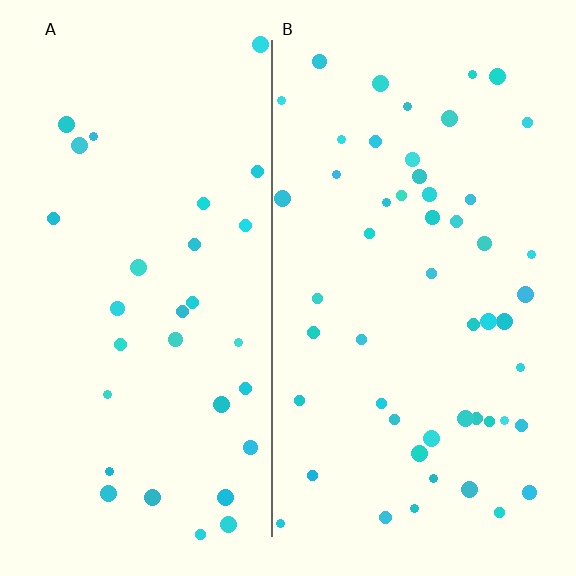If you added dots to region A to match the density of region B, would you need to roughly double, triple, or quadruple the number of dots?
Approximately double.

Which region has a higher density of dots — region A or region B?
B (the right).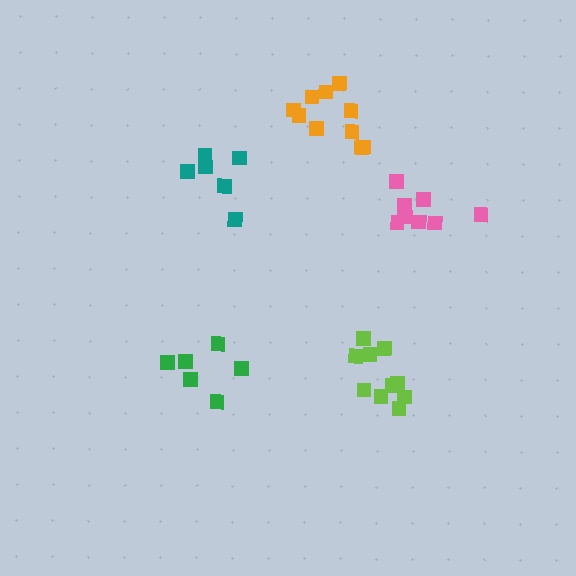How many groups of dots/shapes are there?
There are 5 groups.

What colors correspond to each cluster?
The clusters are colored: teal, lime, green, orange, pink.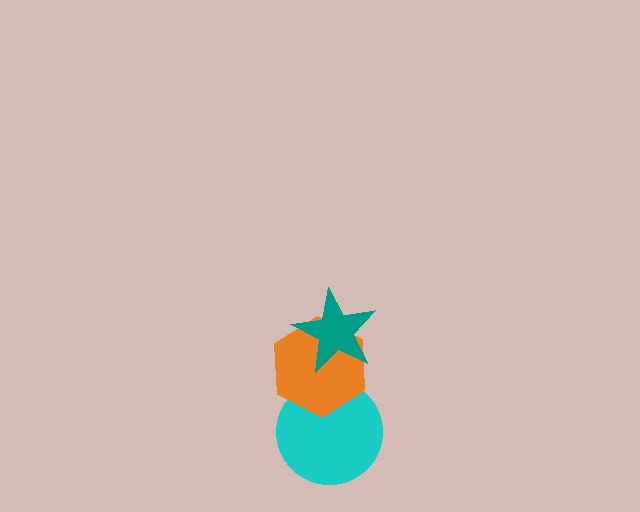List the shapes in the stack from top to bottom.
From top to bottom: the teal star, the orange hexagon, the cyan circle.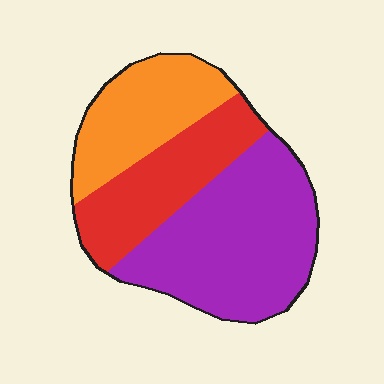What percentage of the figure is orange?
Orange takes up between a quarter and a half of the figure.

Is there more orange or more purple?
Purple.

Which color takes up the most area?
Purple, at roughly 45%.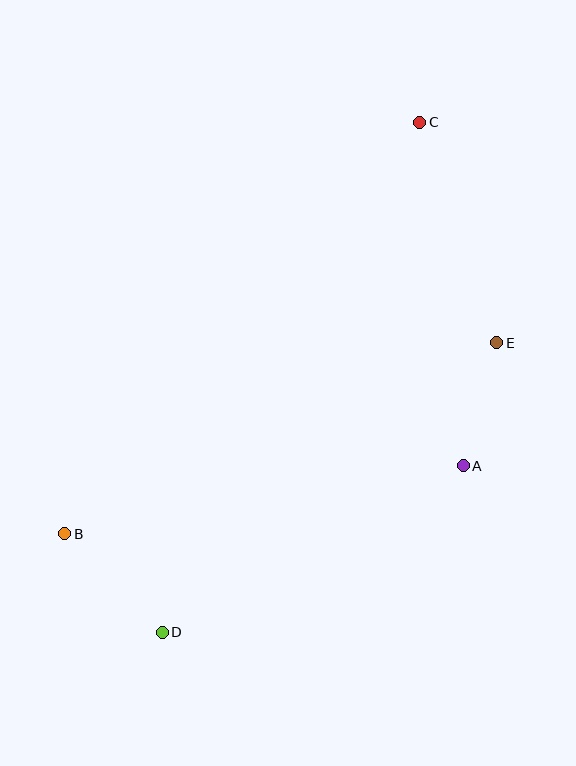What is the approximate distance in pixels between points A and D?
The distance between A and D is approximately 344 pixels.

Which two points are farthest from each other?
Points C and D are farthest from each other.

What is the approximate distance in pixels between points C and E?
The distance between C and E is approximately 233 pixels.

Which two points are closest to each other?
Points A and E are closest to each other.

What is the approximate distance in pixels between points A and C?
The distance between A and C is approximately 346 pixels.